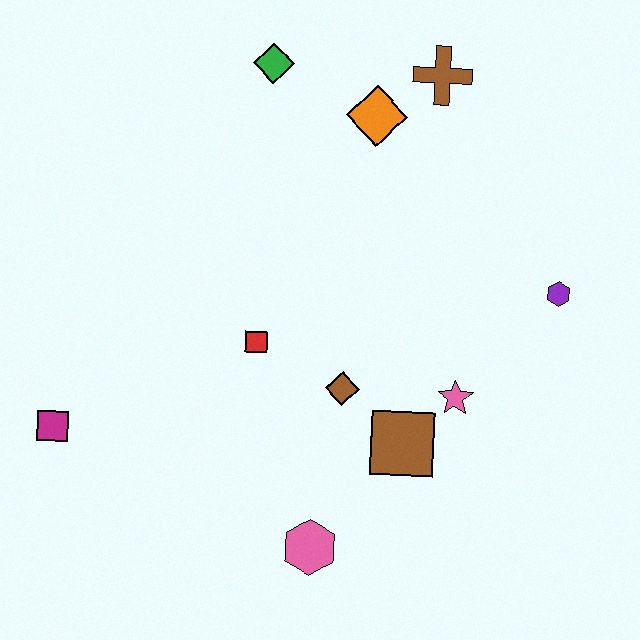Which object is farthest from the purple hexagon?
The magenta square is farthest from the purple hexagon.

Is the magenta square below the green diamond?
Yes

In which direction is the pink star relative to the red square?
The pink star is to the right of the red square.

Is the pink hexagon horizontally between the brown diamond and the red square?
Yes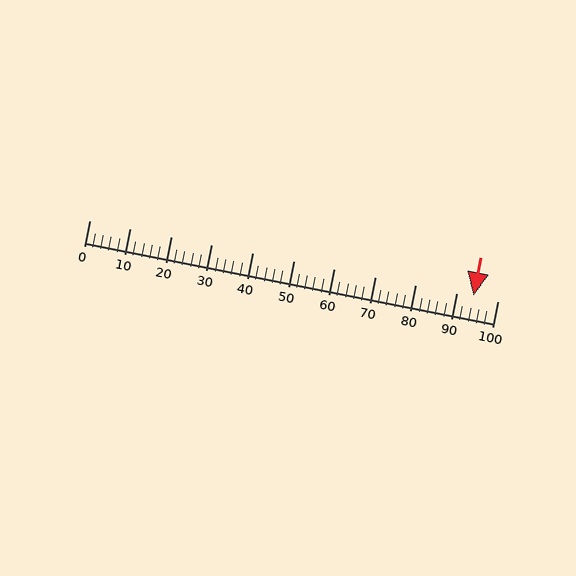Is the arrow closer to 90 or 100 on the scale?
The arrow is closer to 90.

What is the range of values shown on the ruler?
The ruler shows values from 0 to 100.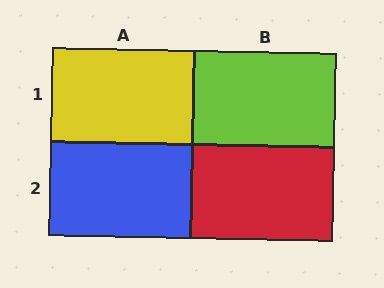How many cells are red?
1 cell is red.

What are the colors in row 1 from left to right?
Yellow, lime.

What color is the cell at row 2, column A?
Blue.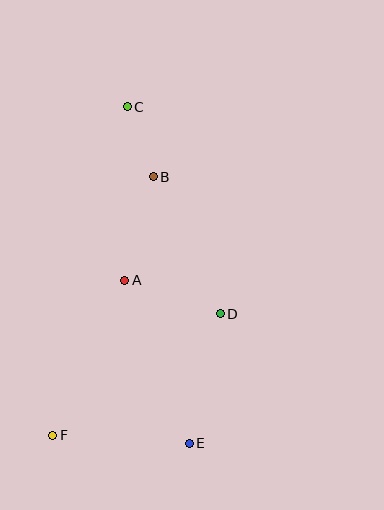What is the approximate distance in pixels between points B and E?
The distance between B and E is approximately 269 pixels.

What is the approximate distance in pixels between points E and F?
The distance between E and F is approximately 137 pixels.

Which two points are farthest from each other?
Points C and E are farthest from each other.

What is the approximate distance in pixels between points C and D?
The distance between C and D is approximately 227 pixels.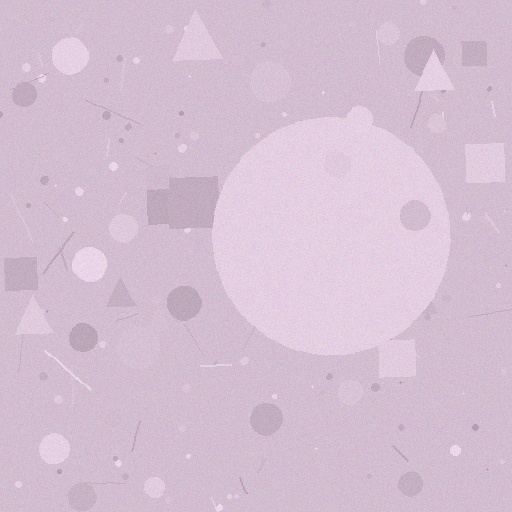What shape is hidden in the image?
A circle is hidden in the image.